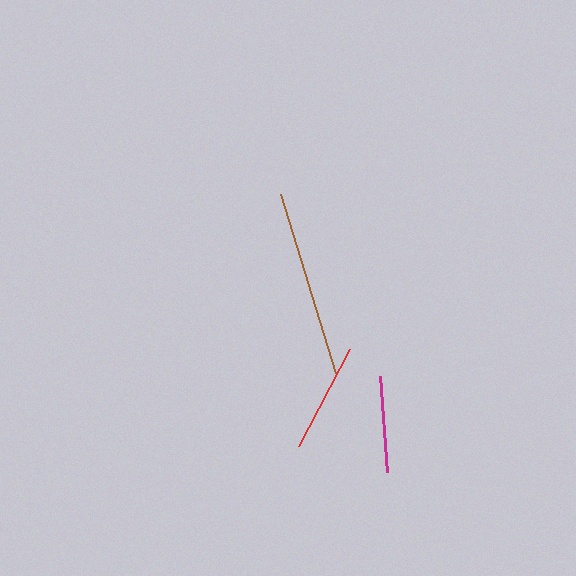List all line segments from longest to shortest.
From longest to shortest: brown, red, magenta.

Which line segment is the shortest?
The magenta line is the shortest at approximately 96 pixels.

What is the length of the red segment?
The red segment is approximately 109 pixels long.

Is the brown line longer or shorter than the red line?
The brown line is longer than the red line.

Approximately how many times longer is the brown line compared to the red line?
The brown line is approximately 1.7 times the length of the red line.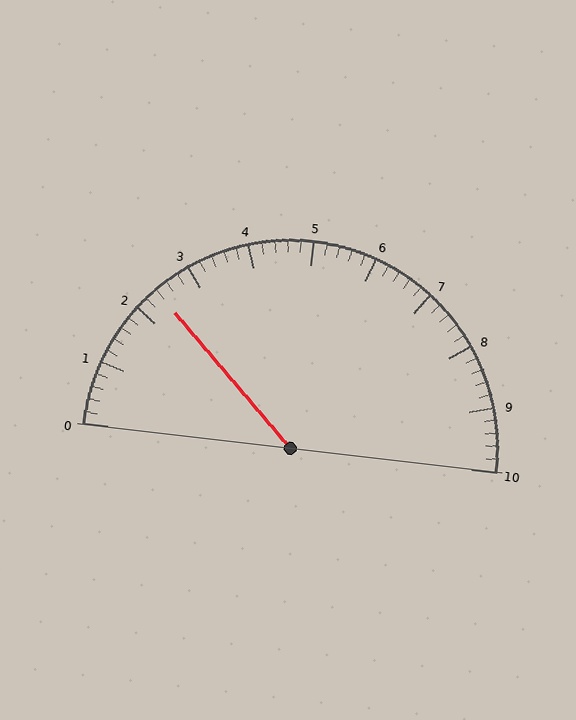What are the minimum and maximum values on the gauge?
The gauge ranges from 0 to 10.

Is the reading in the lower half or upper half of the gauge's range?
The reading is in the lower half of the range (0 to 10).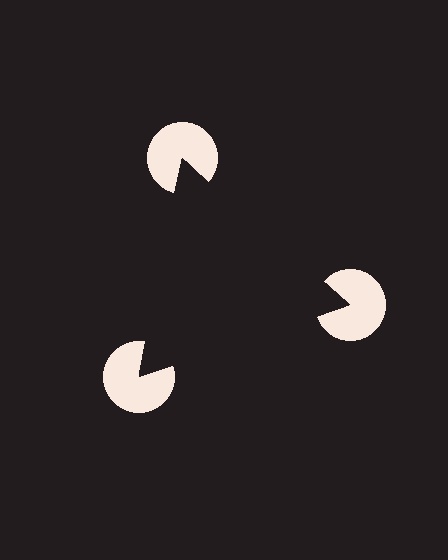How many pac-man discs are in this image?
There are 3 — one at each vertex of the illusory triangle.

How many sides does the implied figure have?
3 sides.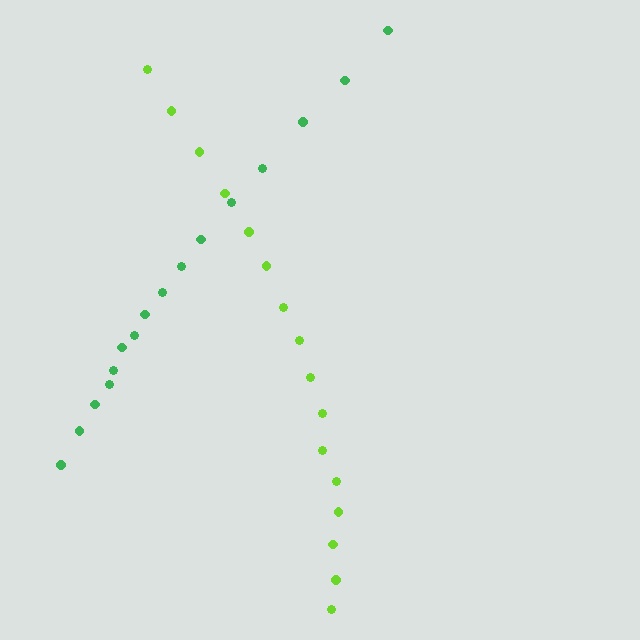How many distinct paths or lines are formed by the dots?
There are 2 distinct paths.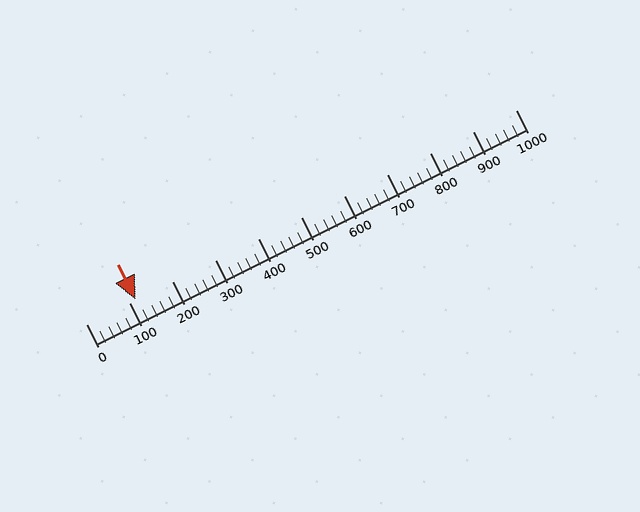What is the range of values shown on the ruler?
The ruler shows values from 0 to 1000.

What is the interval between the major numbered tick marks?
The major tick marks are spaced 100 units apart.